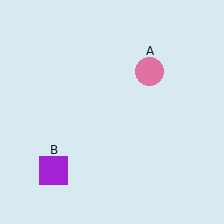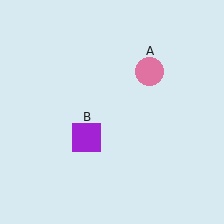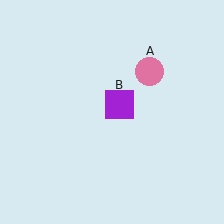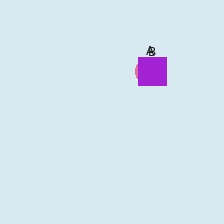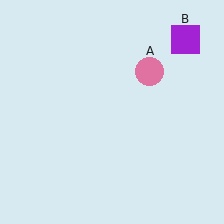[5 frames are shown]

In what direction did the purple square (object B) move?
The purple square (object B) moved up and to the right.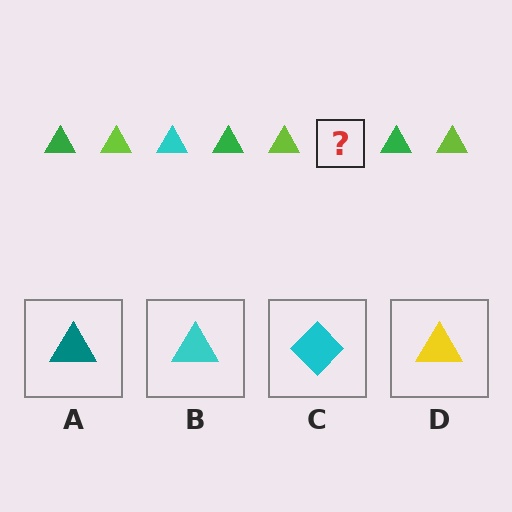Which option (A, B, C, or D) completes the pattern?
B.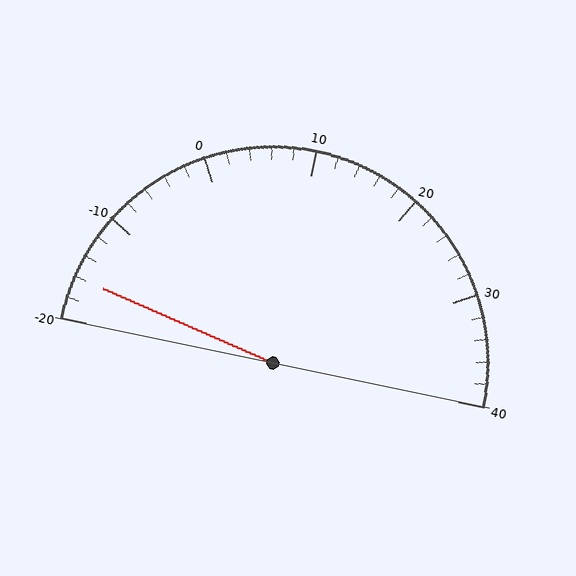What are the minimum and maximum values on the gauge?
The gauge ranges from -20 to 40.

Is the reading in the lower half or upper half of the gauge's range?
The reading is in the lower half of the range (-20 to 40).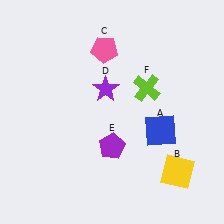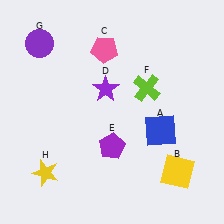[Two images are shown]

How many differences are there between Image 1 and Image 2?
There are 2 differences between the two images.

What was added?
A purple circle (G), a yellow star (H) were added in Image 2.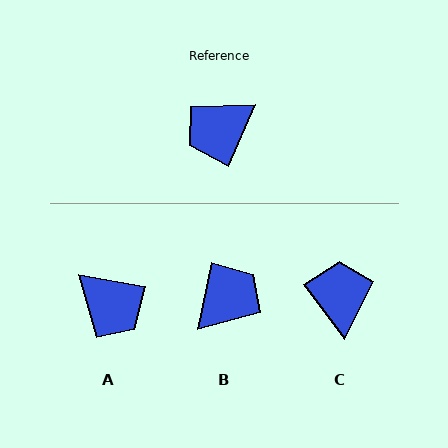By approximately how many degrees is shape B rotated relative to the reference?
Approximately 168 degrees clockwise.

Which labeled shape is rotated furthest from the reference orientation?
B, about 168 degrees away.